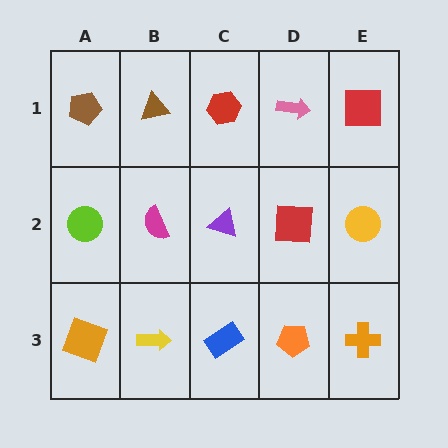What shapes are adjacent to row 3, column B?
A magenta semicircle (row 2, column B), an orange square (row 3, column A), a blue rectangle (row 3, column C).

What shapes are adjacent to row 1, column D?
A red square (row 2, column D), a red hexagon (row 1, column C), a red square (row 1, column E).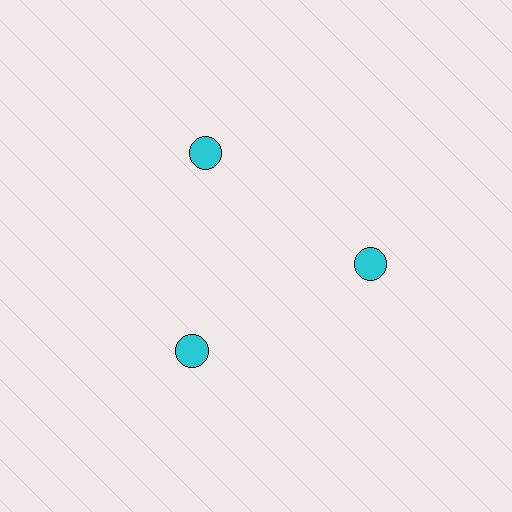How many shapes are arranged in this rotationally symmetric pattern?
There are 3 shapes, arranged in 3 groups of 1.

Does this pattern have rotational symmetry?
Yes, this pattern has 3-fold rotational symmetry. It looks the same after rotating 120 degrees around the center.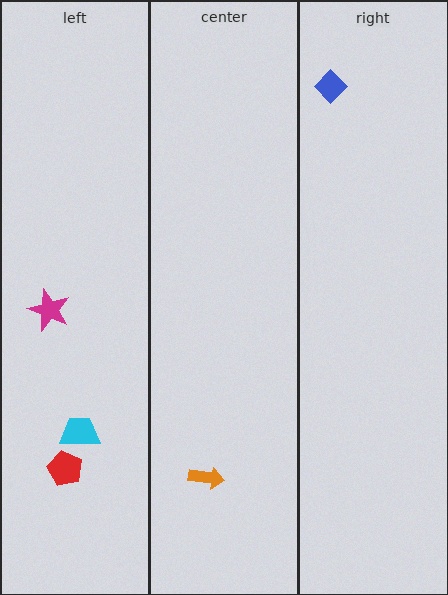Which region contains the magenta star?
The left region.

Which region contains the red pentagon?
The left region.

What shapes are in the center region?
The orange arrow.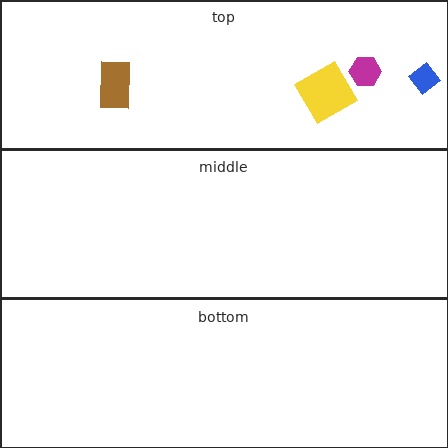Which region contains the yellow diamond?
The top region.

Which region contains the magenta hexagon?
The top region.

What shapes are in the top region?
The magenta hexagon, the brown rectangle, the blue diamond, the yellow diamond.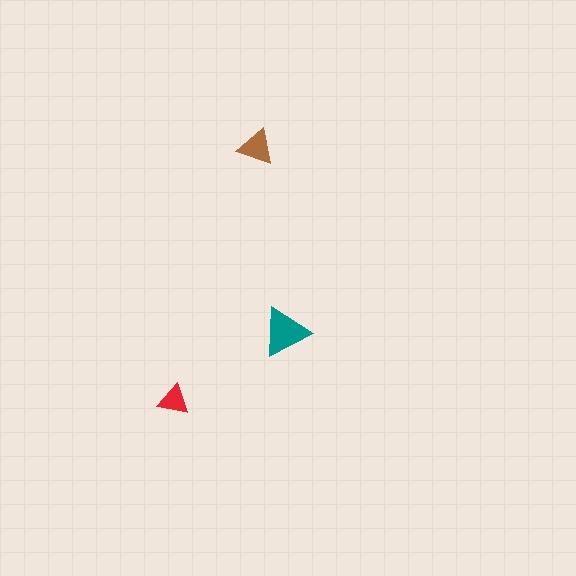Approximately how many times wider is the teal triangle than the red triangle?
About 1.5 times wider.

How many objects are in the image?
There are 3 objects in the image.